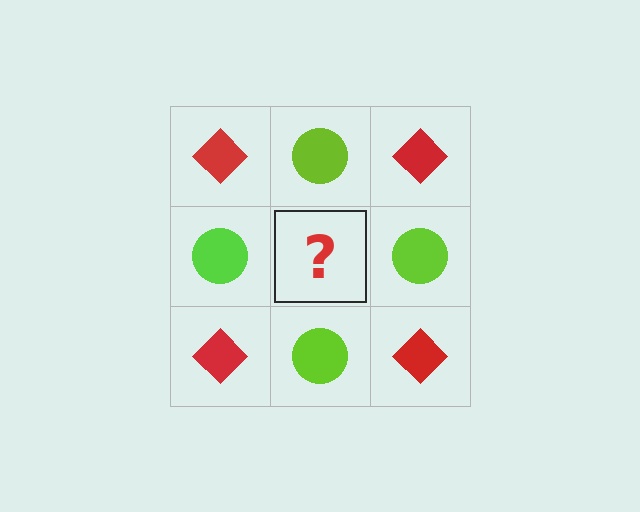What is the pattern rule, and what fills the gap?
The rule is that it alternates red diamond and lime circle in a checkerboard pattern. The gap should be filled with a red diamond.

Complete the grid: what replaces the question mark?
The question mark should be replaced with a red diamond.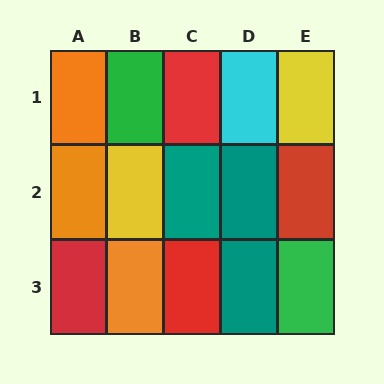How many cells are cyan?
1 cell is cyan.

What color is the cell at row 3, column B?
Orange.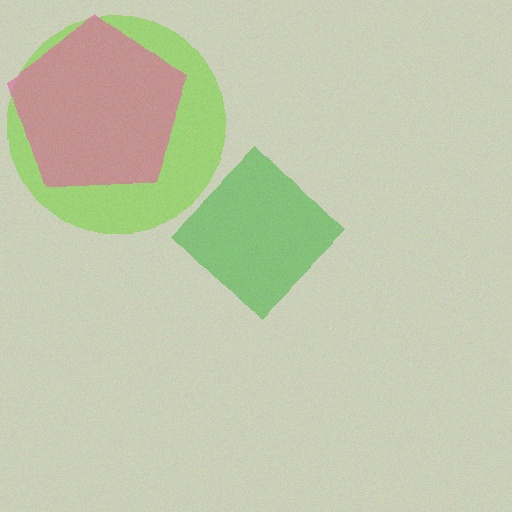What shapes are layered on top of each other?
The layered shapes are: a green diamond, a lime circle, a pink pentagon.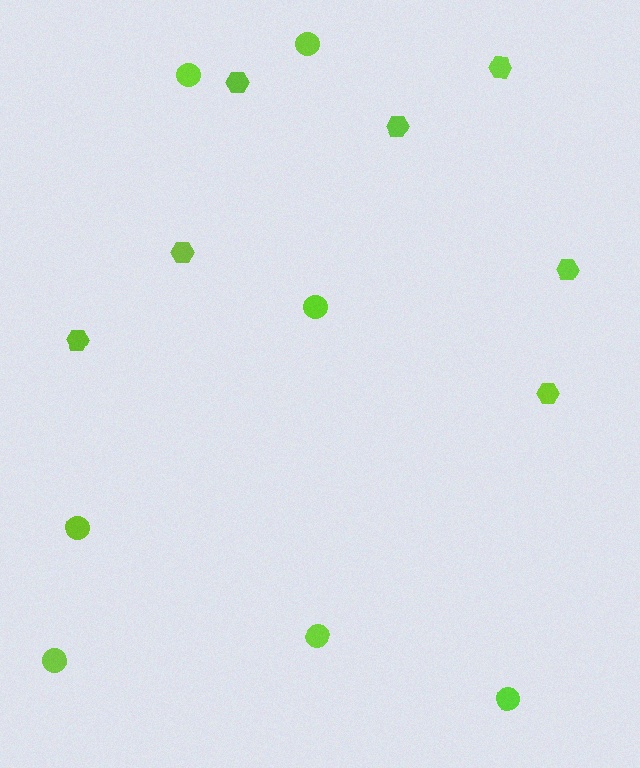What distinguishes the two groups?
There are 2 groups: one group of hexagons (7) and one group of circles (7).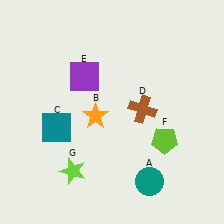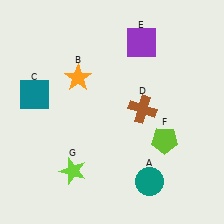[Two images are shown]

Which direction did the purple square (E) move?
The purple square (E) moved right.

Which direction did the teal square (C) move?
The teal square (C) moved up.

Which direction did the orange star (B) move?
The orange star (B) moved up.